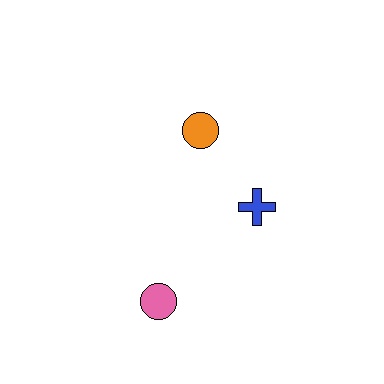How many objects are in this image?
There are 3 objects.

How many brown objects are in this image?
There are no brown objects.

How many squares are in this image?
There are no squares.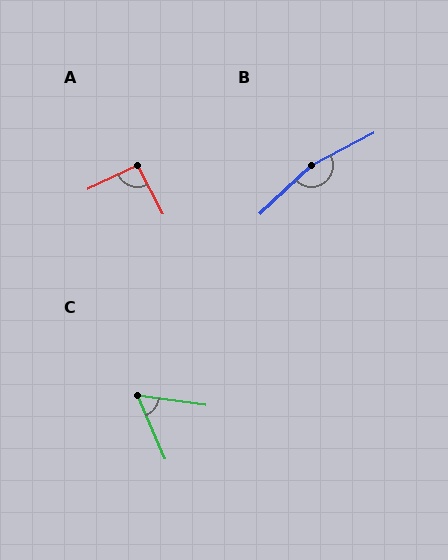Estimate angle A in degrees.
Approximately 91 degrees.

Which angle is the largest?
B, at approximately 164 degrees.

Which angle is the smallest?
C, at approximately 59 degrees.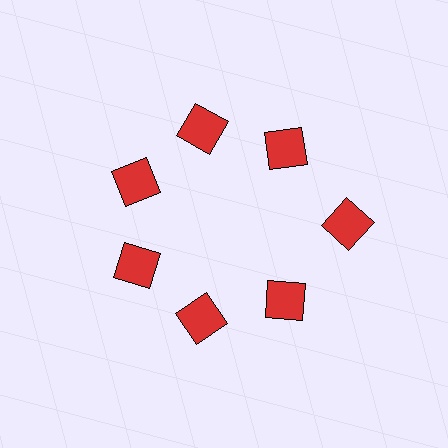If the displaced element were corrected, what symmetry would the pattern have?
It would have 7-fold rotational symmetry — the pattern would map onto itself every 51 degrees.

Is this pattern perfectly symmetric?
No. The 7 red squares are arranged in a ring, but one element near the 3 o'clock position is pushed outward from the center, breaking the 7-fold rotational symmetry.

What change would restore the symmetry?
The symmetry would be restored by moving it inward, back onto the ring so that all 7 squares sit at equal angles and equal distance from the center.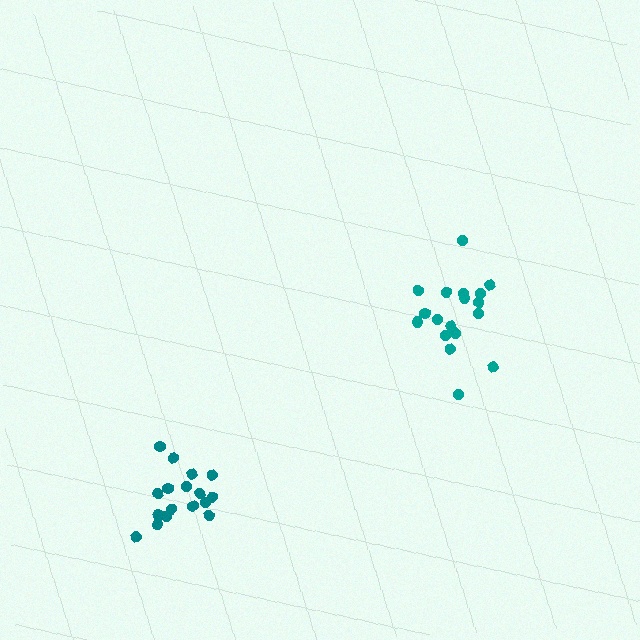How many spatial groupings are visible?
There are 2 spatial groupings.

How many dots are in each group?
Group 1: 17 dots, Group 2: 18 dots (35 total).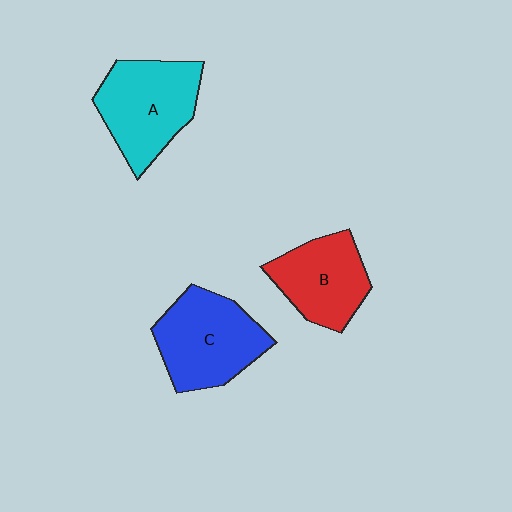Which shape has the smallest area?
Shape B (red).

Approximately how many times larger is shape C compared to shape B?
Approximately 1.2 times.